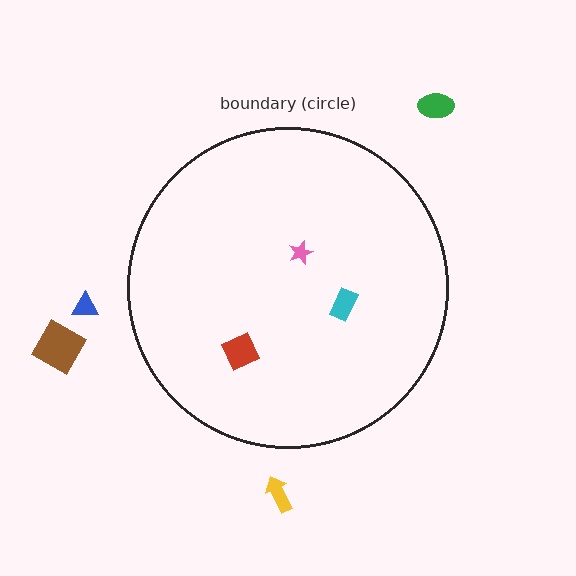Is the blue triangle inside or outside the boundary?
Outside.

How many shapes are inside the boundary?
3 inside, 4 outside.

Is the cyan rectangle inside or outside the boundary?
Inside.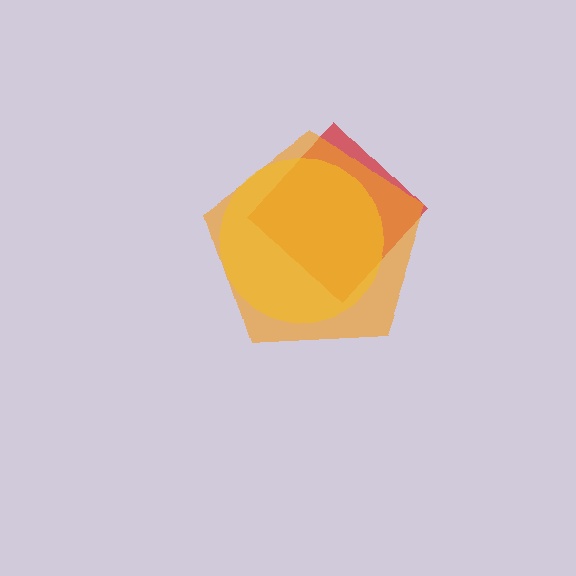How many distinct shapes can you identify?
There are 3 distinct shapes: a red diamond, an orange pentagon, a yellow circle.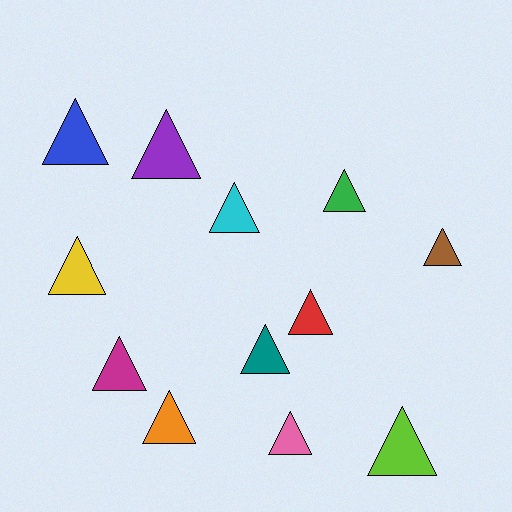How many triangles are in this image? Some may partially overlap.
There are 12 triangles.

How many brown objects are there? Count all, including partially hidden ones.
There is 1 brown object.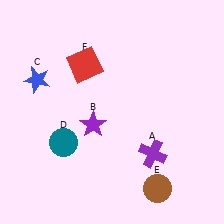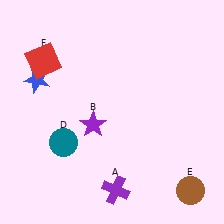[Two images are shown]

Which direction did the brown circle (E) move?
The brown circle (E) moved right.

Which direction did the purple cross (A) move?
The purple cross (A) moved left.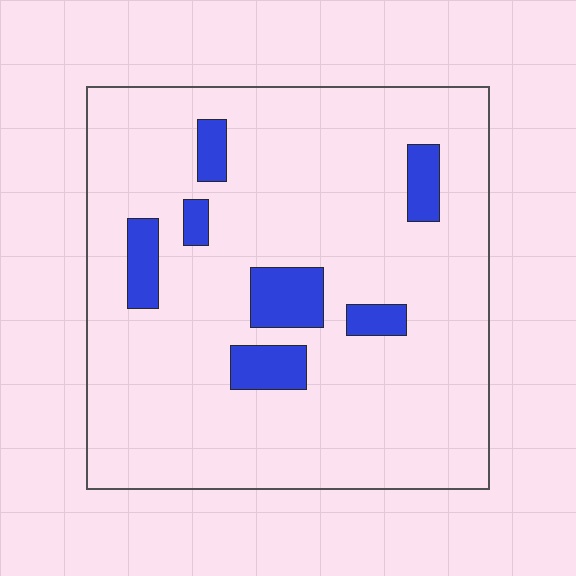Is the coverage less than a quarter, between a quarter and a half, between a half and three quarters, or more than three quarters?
Less than a quarter.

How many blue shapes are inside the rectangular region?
7.